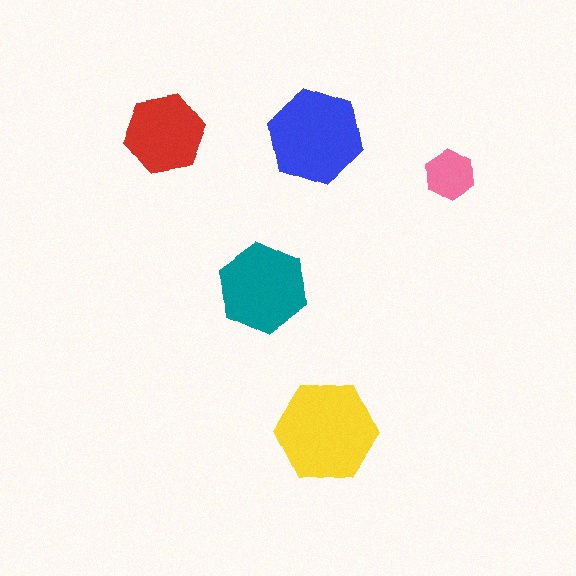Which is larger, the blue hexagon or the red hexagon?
The blue one.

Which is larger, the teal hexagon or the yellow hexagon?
The yellow one.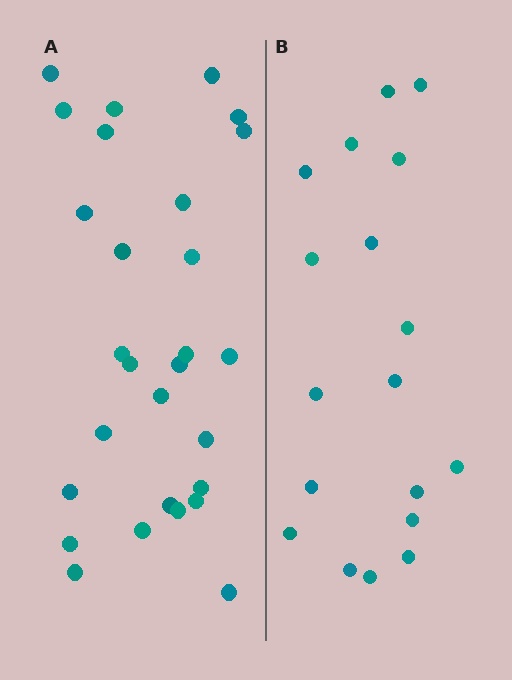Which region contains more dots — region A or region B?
Region A (the left region) has more dots.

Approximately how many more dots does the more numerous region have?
Region A has roughly 10 or so more dots than region B.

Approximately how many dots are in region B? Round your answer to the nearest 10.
About 20 dots. (The exact count is 18, which rounds to 20.)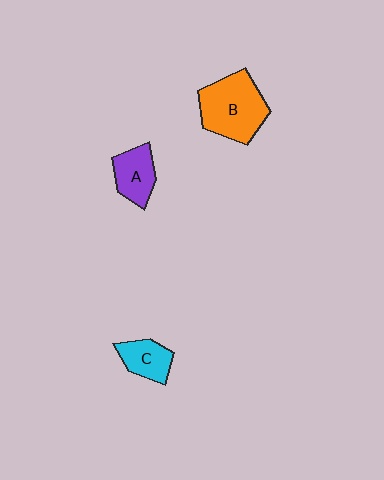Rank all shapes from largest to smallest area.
From largest to smallest: B (orange), A (purple), C (cyan).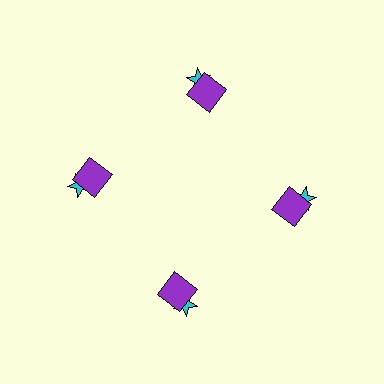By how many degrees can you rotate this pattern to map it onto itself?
The pattern maps onto itself every 90 degrees of rotation.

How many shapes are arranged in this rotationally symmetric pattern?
There are 8 shapes, arranged in 4 groups of 2.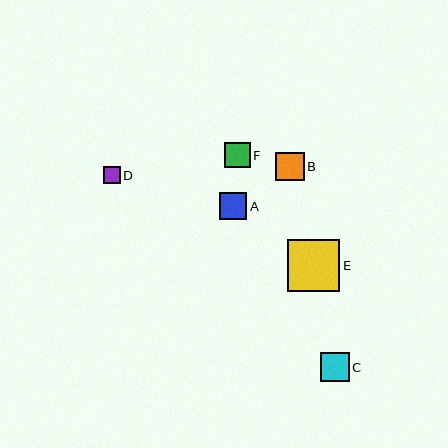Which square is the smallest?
Square D is the smallest with a size of approximately 16 pixels.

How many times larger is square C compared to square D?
Square C is approximately 1.8 times the size of square D.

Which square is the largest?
Square E is the largest with a size of approximately 52 pixels.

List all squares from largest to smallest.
From largest to smallest: E, C, B, A, F, D.